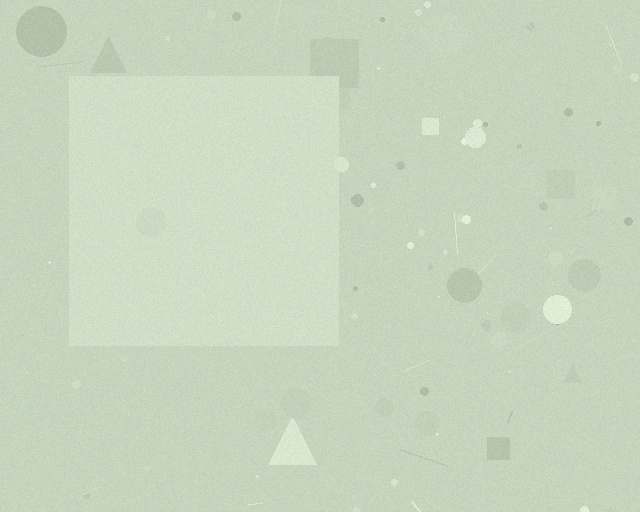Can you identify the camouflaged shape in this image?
The camouflaged shape is a square.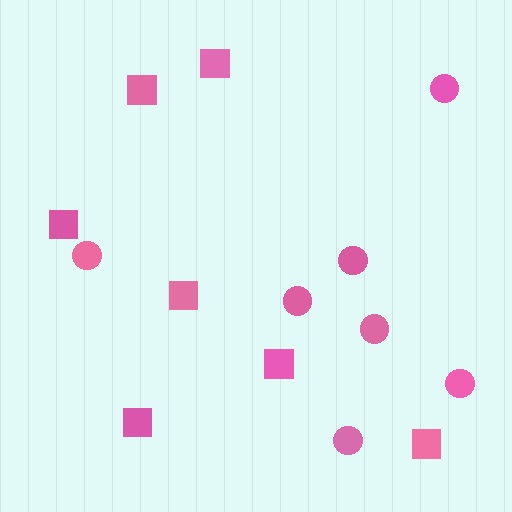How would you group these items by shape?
There are 2 groups: one group of squares (7) and one group of circles (7).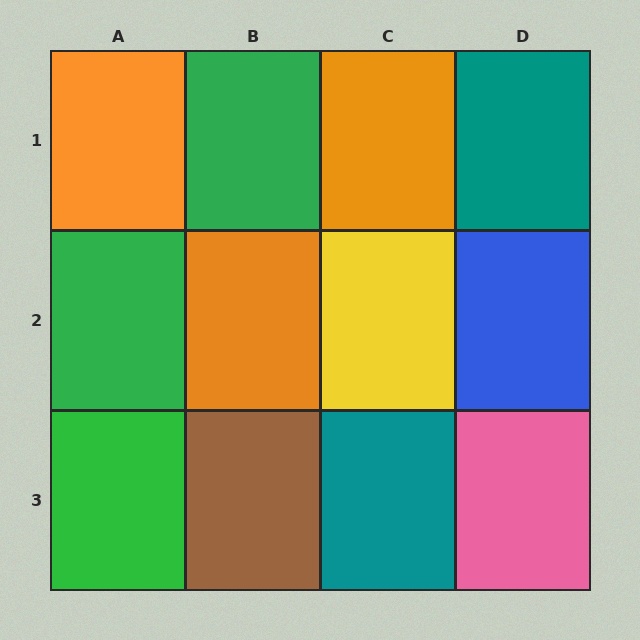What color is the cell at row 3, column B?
Brown.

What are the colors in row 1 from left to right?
Orange, green, orange, teal.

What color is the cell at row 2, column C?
Yellow.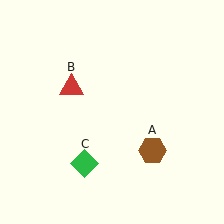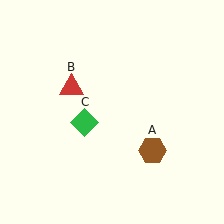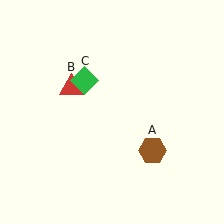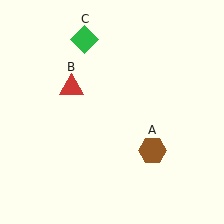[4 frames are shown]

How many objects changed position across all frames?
1 object changed position: green diamond (object C).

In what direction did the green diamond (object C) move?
The green diamond (object C) moved up.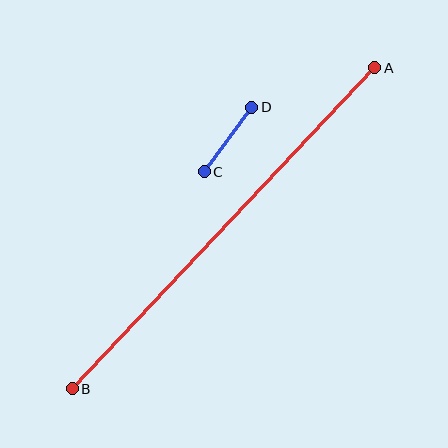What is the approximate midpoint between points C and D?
The midpoint is at approximately (228, 139) pixels.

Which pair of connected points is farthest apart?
Points A and B are farthest apart.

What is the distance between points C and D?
The distance is approximately 80 pixels.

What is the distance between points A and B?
The distance is approximately 441 pixels.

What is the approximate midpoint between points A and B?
The midpoint is at approximately (224, 228) pixels.